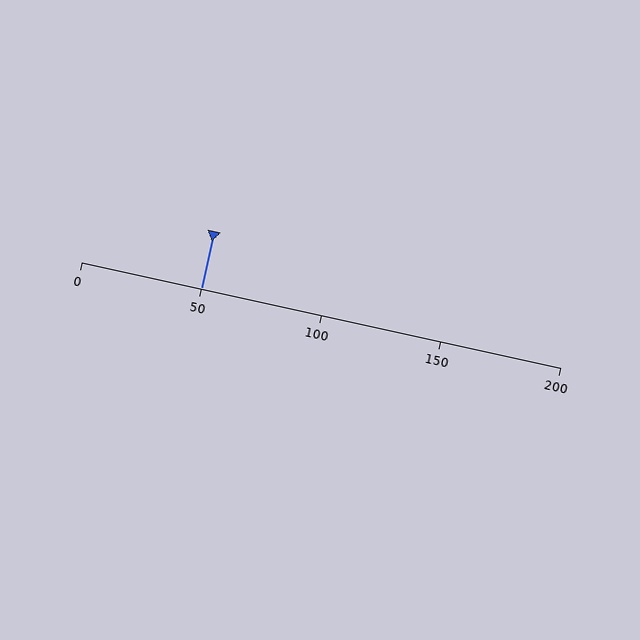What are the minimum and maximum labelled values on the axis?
The axis runs from 0 to 200.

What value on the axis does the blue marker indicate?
The marker indicates approximately 50.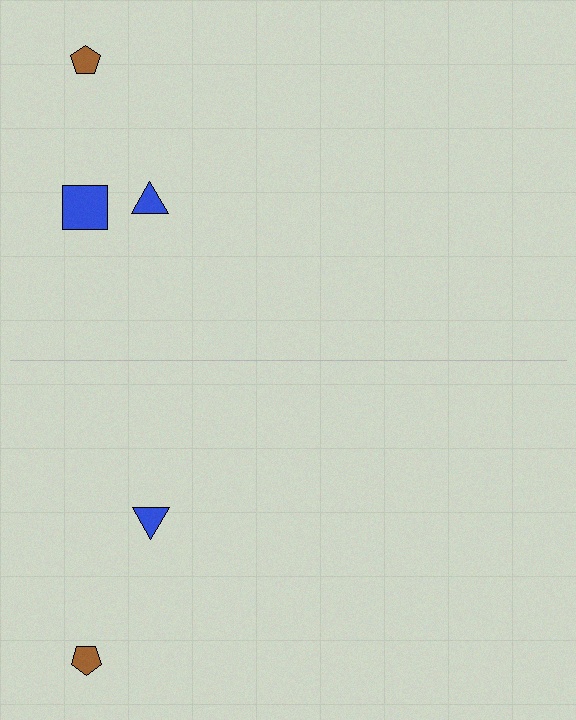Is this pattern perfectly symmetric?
No, the pattern is not perfectly symmetric. A blue square is missing from the bottom side.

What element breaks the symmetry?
A blue square is missing from the bottom side.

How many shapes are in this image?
There are 5 shapes in this image.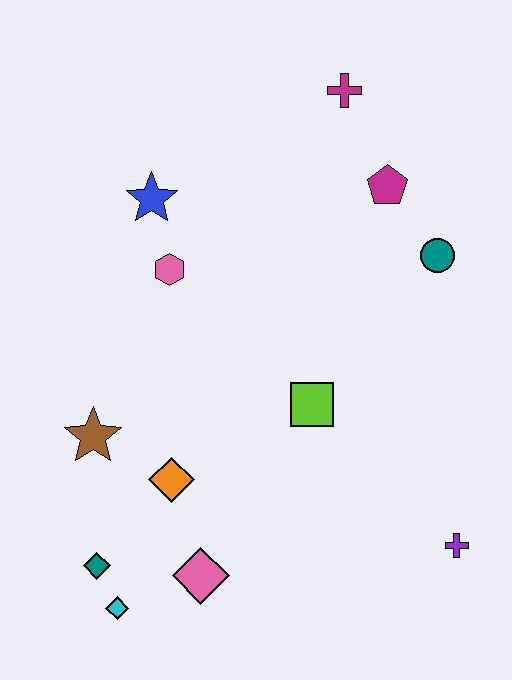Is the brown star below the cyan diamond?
No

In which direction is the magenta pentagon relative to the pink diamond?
The magenta pentagon is above the pink diamond.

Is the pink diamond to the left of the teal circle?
Yes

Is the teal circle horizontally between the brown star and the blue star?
No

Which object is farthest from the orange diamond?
The magenta cross is farthest from the orange diamond.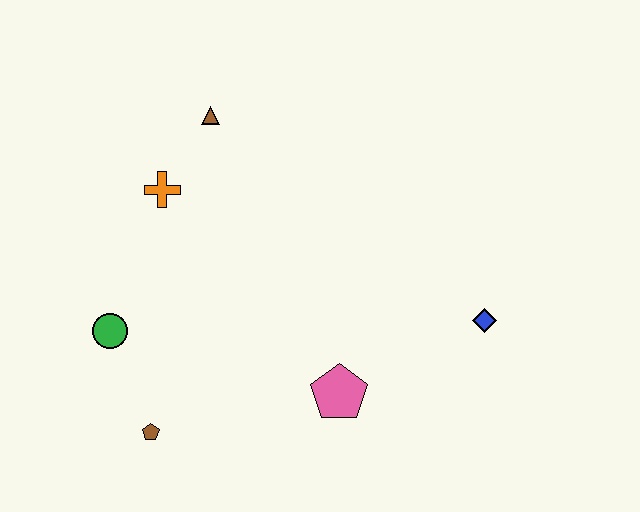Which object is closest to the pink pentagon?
The blue diamond is closest to the pink pentagon.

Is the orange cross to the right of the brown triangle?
No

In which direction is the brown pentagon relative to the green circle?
The brown pentagon is below the green circle.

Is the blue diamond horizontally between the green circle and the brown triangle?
No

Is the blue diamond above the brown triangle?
No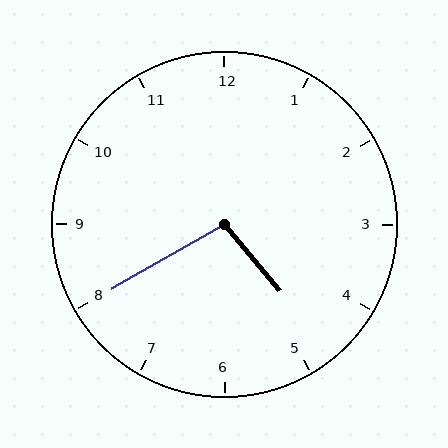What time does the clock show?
4:40.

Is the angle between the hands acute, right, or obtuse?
It is obtuse.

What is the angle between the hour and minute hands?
Approximately 100 degrees.